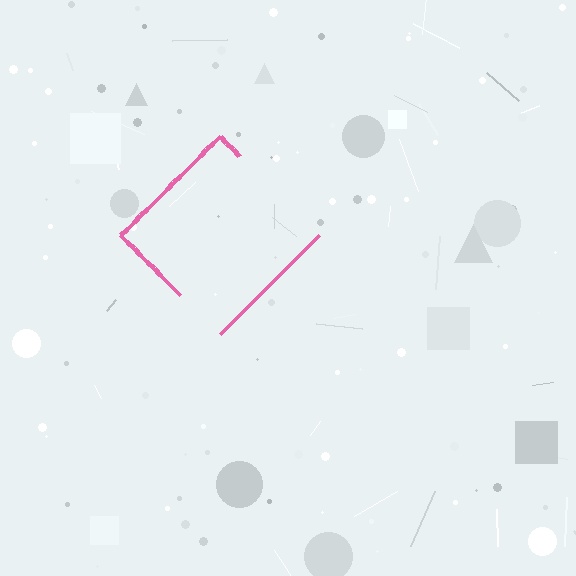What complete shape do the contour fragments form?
The contour fragments form a diamond.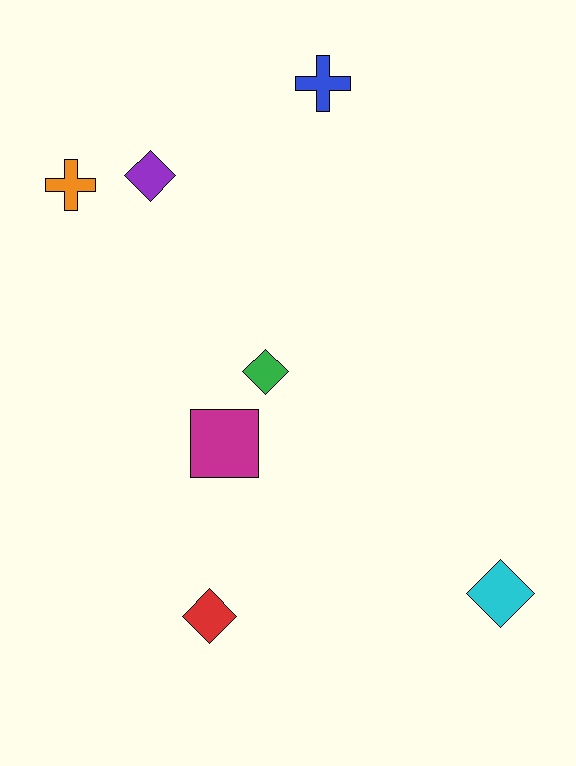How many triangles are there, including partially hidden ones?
There are no triangles.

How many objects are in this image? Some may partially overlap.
There are 7 objects.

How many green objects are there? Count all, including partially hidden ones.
There is 1 green object.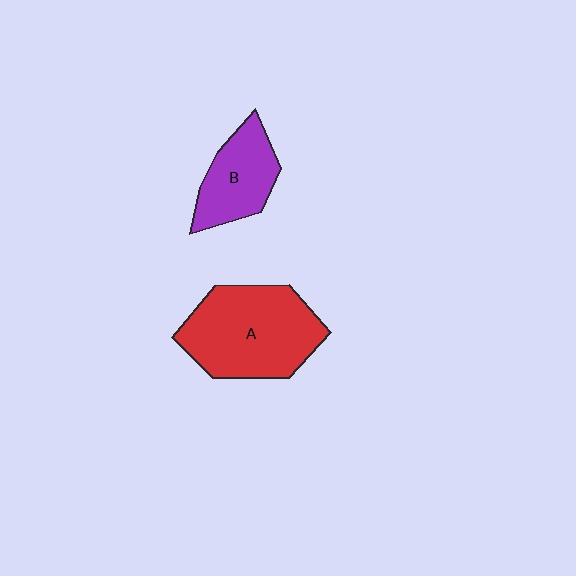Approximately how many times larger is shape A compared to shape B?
Approximately 1.8 times.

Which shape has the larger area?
Shape A (red).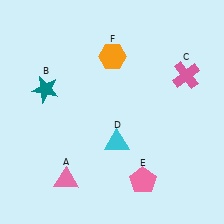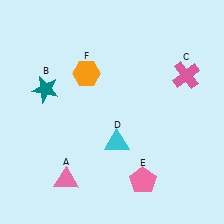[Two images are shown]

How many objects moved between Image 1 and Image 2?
1 object moved between the two images.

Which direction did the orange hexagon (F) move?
The orange hexagon (F) moved left.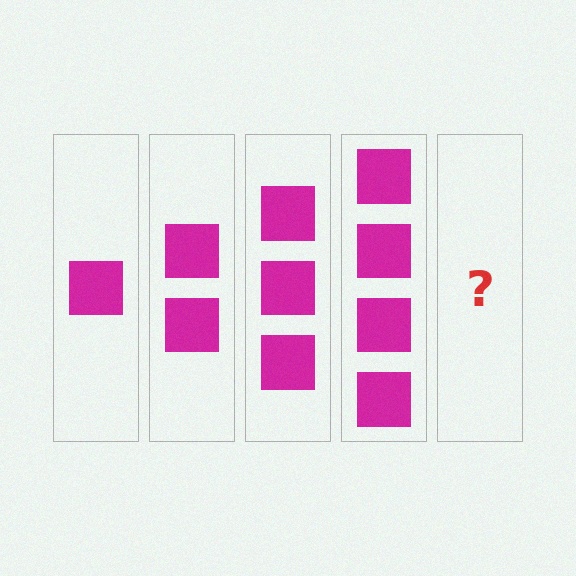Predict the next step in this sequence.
The next step is 5 squares.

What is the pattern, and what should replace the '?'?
The pattern is that each step adds one more square. The '?' should be 5 squares.